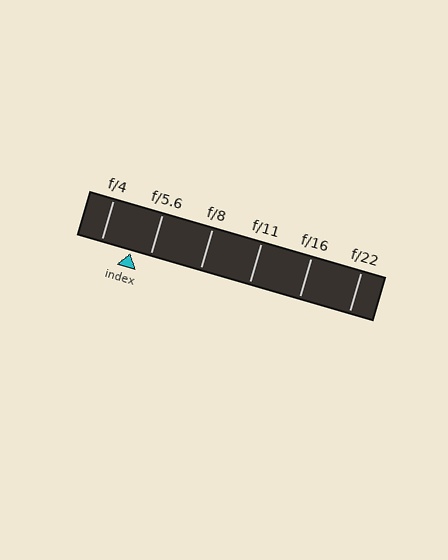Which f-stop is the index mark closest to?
The index mark is closest to f/5.6.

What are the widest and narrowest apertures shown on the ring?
The widest aperture shown is f/4 and the narrowest is f/22.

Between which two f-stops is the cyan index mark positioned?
The index mark is between f/4 and f/5.6.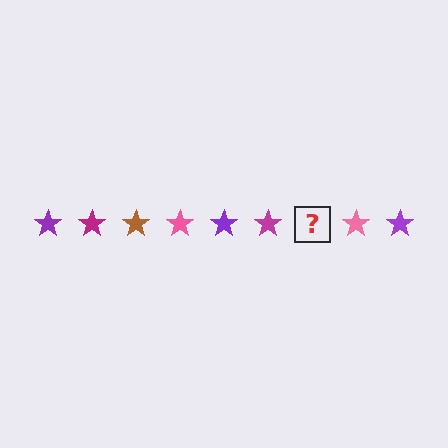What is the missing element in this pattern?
The missing element is a brown star.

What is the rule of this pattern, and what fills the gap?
The rule is that the pattern cycles through purple, magenta, brown, pink stars. The gap should be filled with a brown star.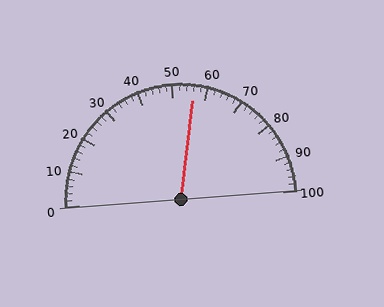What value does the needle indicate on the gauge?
The needle indicates approximately 56.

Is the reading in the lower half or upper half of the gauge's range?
The reading is in the upper half of the range (0 to 100).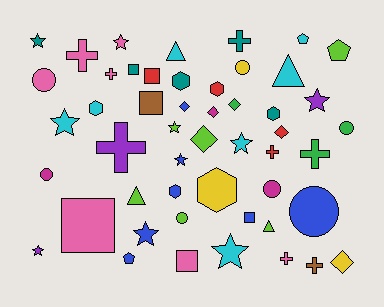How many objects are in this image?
There are 50 objects.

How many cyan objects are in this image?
There are 7 cyan objects.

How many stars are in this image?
There are 10 stars.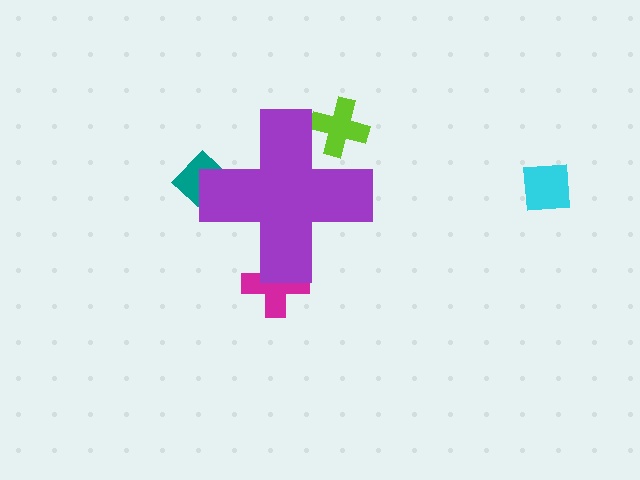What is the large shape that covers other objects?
A purple cross.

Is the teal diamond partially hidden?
Yes, the teal diamond is partially hidden behind the purple cross.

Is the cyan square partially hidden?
No, the cyan square is fully visible.